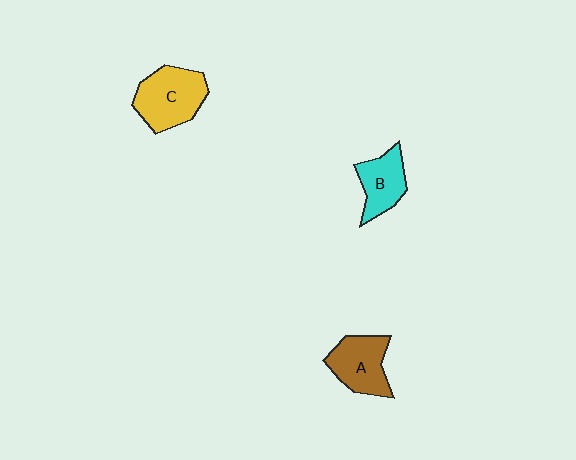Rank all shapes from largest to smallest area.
From largest to smallest: C (yellow), A (brown), B (cyan).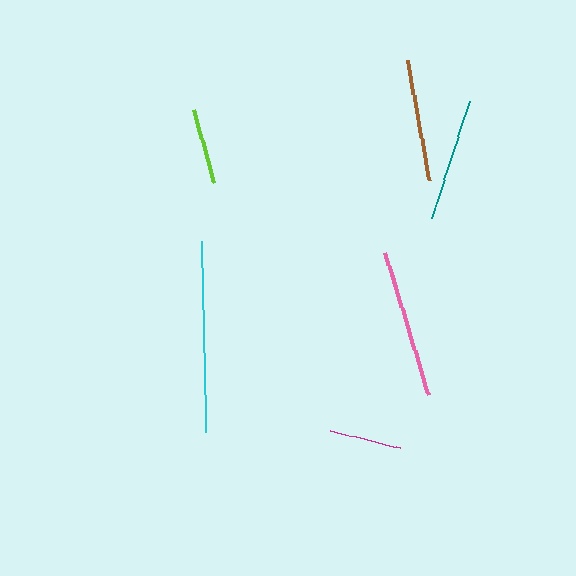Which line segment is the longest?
The cyan line is the longest at approximately 191 pixels.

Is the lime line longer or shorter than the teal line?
The teal line is longer than the lime line.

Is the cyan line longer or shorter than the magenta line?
The cyan line is longer than the magenta line.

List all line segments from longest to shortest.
From longest to shortest: cyan, pink, teal, brown, lime, magenta.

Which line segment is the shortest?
The magenta line is the shortest at approximately 71 pixels.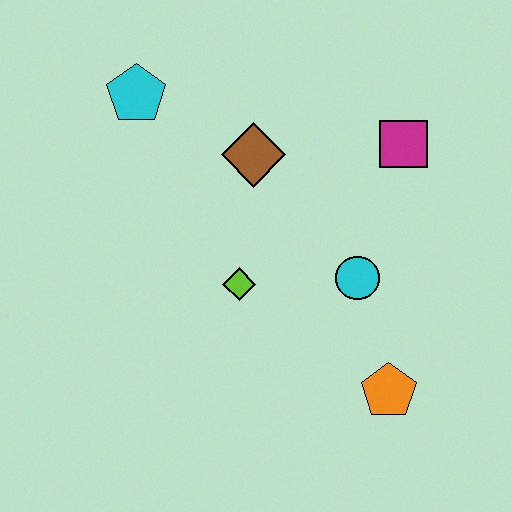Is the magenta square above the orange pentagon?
Yes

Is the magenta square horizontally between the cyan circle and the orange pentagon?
No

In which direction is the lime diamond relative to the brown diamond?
The lime diamond is below the brown diamond.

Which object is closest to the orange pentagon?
The cyan circle is closest to the orange pentagon.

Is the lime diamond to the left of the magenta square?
Yes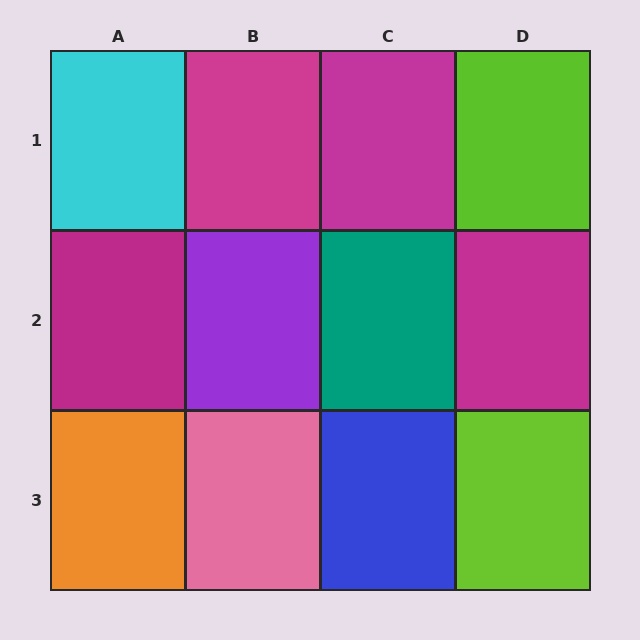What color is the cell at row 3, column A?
Orange.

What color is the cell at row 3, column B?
Pink.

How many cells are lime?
2 cells are lime.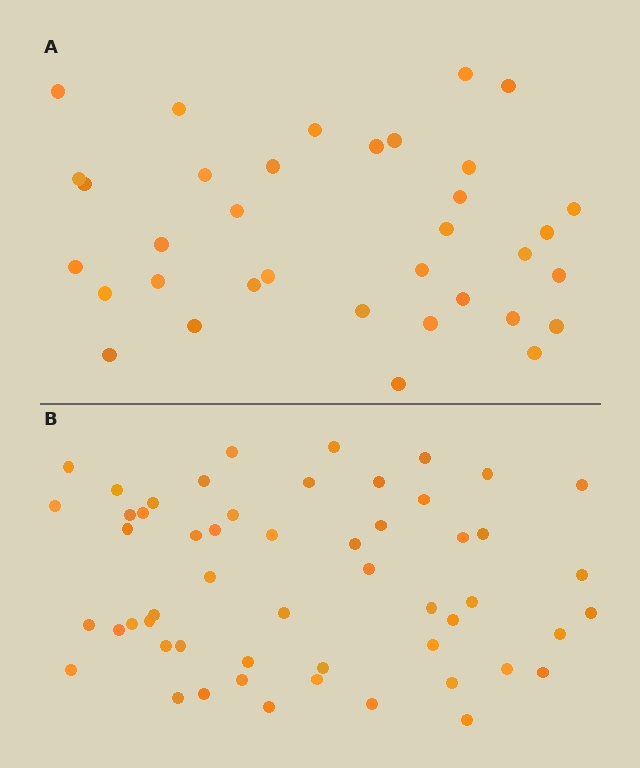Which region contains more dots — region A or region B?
Region B (the bottom region) has more dots.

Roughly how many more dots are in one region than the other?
Region B has approximately 20 more dots than region A.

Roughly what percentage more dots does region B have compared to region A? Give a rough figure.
About 55% more.